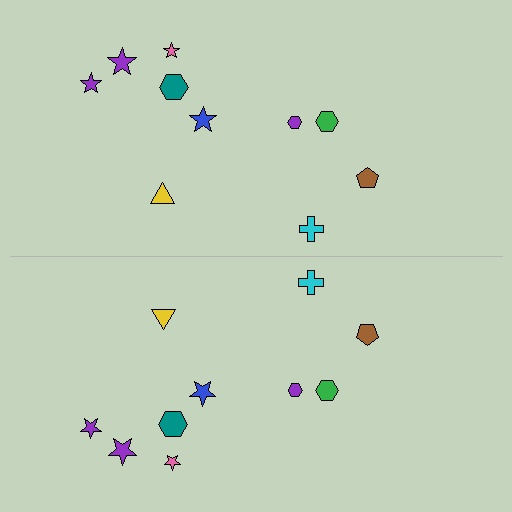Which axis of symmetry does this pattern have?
The pattern has a horizontal axis of symmetry running through the center of the image.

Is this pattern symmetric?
Yes, this pattern has bilateral (reflection) symmetry.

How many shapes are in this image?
There are 20 shapes in this image.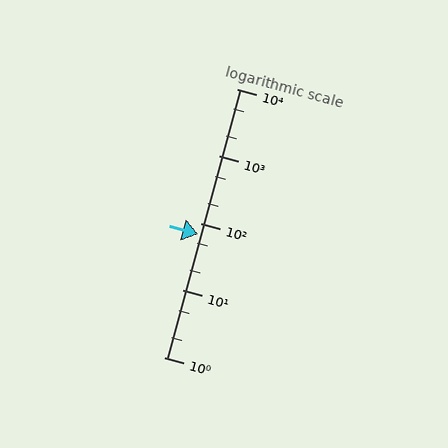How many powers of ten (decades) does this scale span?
The scale spans 4 decades, from 1 to 10000.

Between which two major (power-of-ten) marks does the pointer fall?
The pointer is between 10 and 100.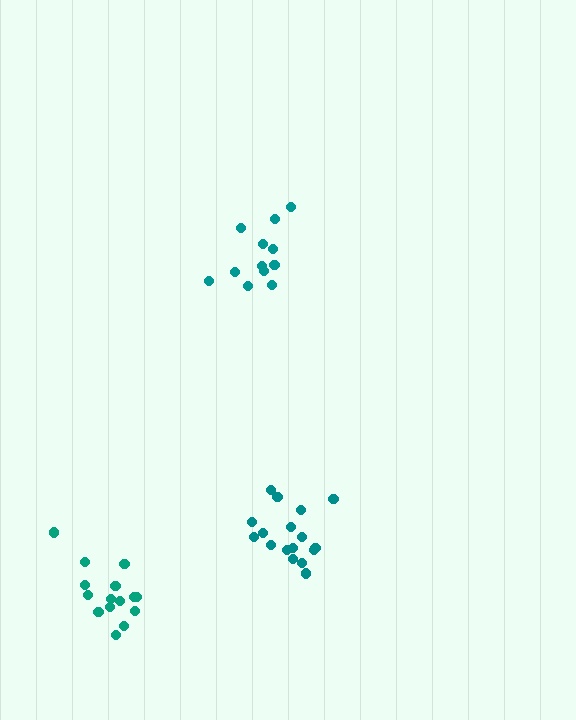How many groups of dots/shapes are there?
There are 3 groups.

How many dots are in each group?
Group 1: 12 dots, Group 2: 15 dots, Group 3: 17 dots (44 total).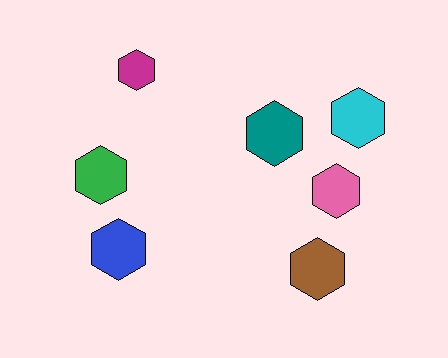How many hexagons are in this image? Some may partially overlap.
There are 7 hexagons.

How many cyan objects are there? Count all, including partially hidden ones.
There is 1 cyan object.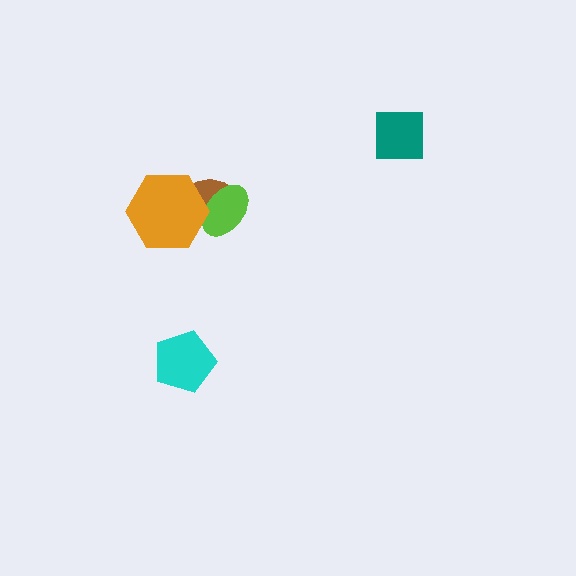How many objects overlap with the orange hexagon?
2 objects overlap with the orange hexagon.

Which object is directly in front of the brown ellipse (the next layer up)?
The lime ellipse is directly in front of the brown ellipse.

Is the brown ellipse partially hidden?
Yes, it is partially covered by another shape.